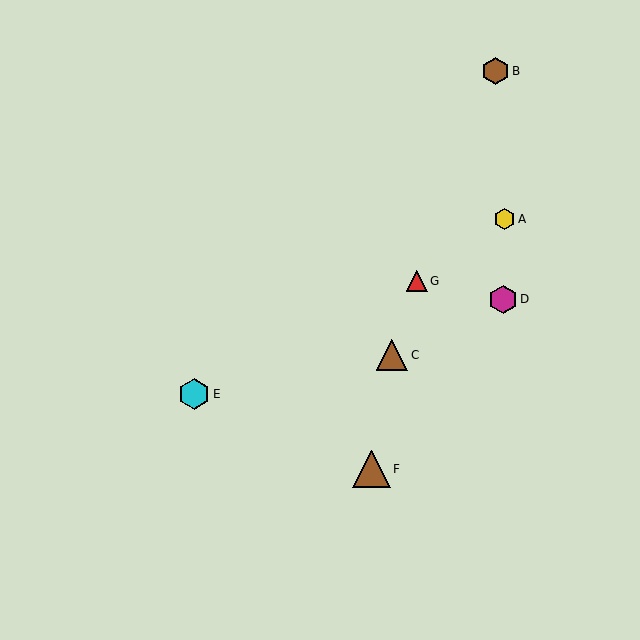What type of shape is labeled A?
Shape A is a yellow hexagon.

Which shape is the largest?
The brown triangle (labeled F) is the largest.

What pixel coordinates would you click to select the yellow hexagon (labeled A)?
Click at (505, 219) to select the yellow hexagon A.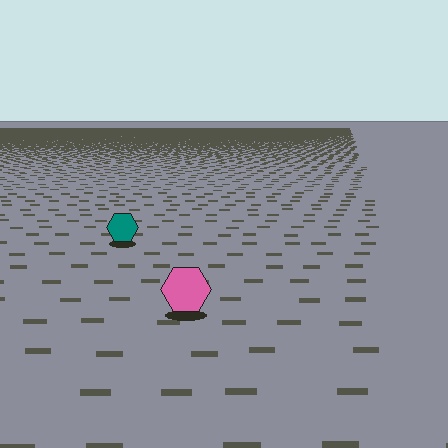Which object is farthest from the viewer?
The teal hexagon is farthest from the viewer. It appears smaller and the ground texture around it is denser.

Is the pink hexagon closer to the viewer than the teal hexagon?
Yes. The pink hexagon is closer — you can tell from the texture gradient: the ground texture is coarser near it.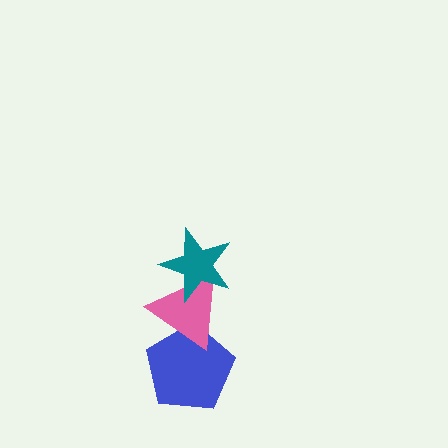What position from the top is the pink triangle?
The pink triangle is 2nd from the top.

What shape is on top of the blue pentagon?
The pink triangle is on top of the blue pentagon.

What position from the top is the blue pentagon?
The blue pentagon is 3rd from the top.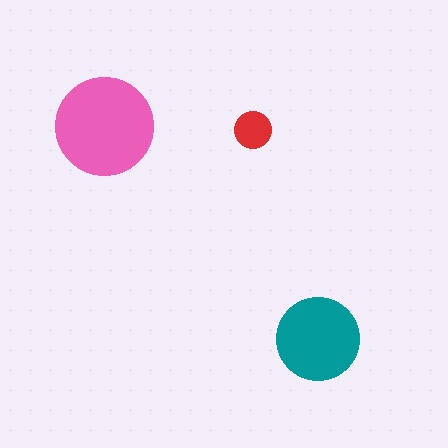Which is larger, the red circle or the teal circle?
The teal one.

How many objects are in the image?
There are 3 objects in the image.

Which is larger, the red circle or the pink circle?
The pink one.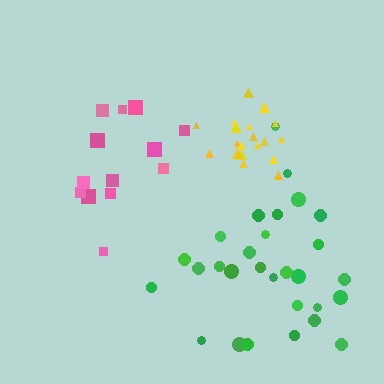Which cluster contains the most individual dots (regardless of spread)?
Green (29).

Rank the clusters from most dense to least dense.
yellow, green, pink.